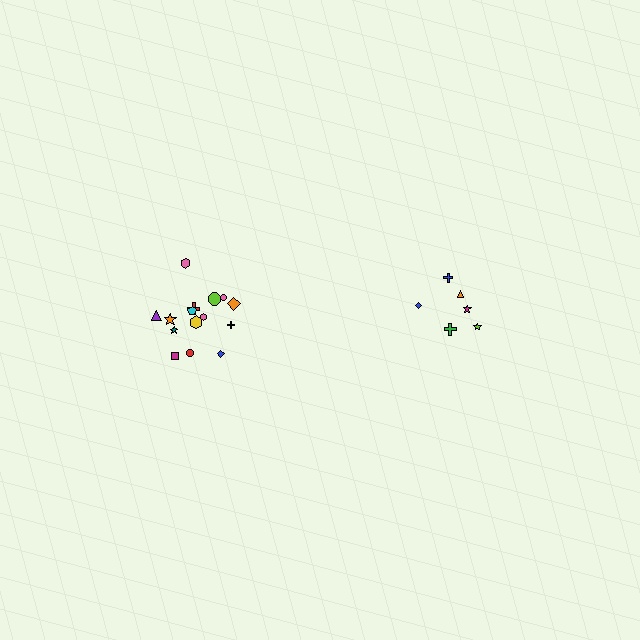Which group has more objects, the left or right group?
The left group.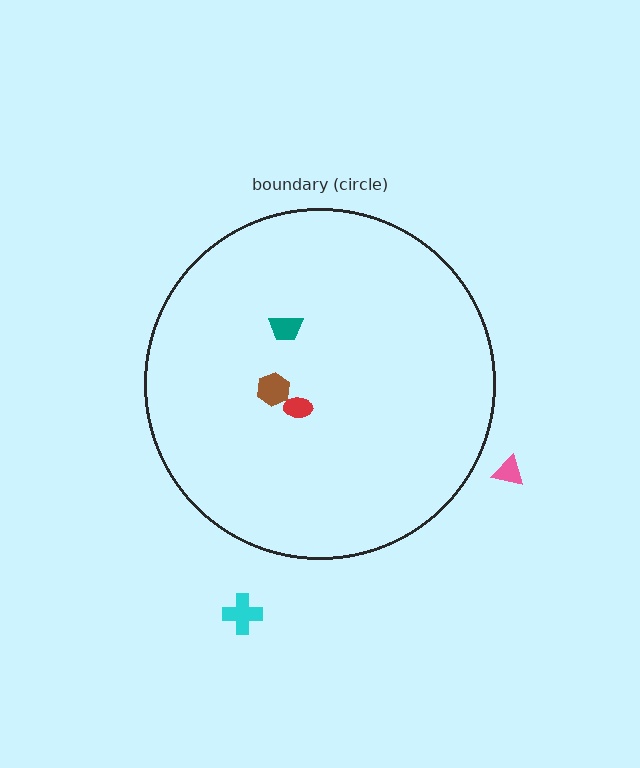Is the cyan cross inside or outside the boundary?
Outside.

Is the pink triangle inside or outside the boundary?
Outside.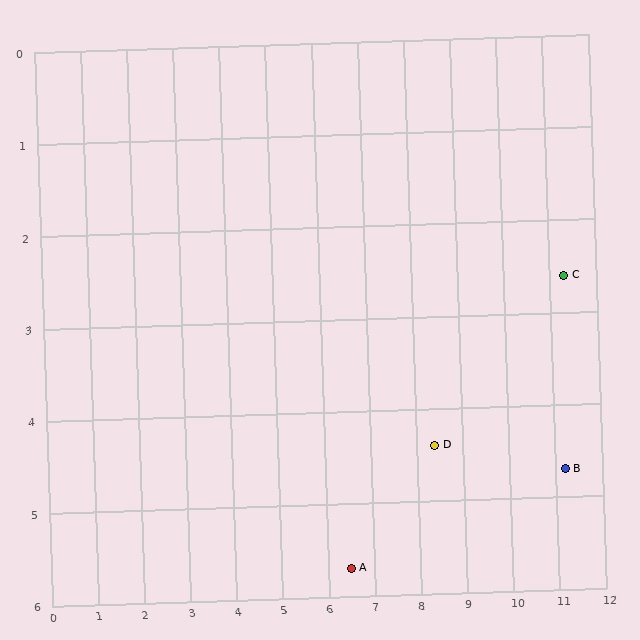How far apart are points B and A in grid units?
Points B and A are about 4.8 grid units apart.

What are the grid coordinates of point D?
Point D is at approximately (8.4, 4.4).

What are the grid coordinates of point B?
Point B is at approximately (11.2, 4.7).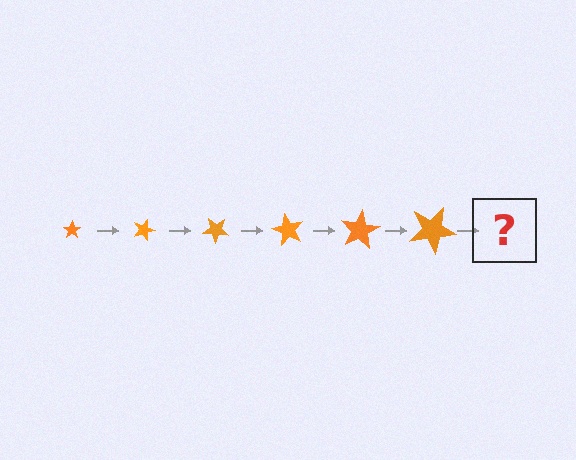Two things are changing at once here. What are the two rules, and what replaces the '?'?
The two rules are that the star grows larger each step and it rotates 20 degrees each step. The '?' should be a star, larger than the previous one and rotated 120 degrees from the start.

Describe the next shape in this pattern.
It should be a star, larger than the previous one and rotated 120 degrees from the start.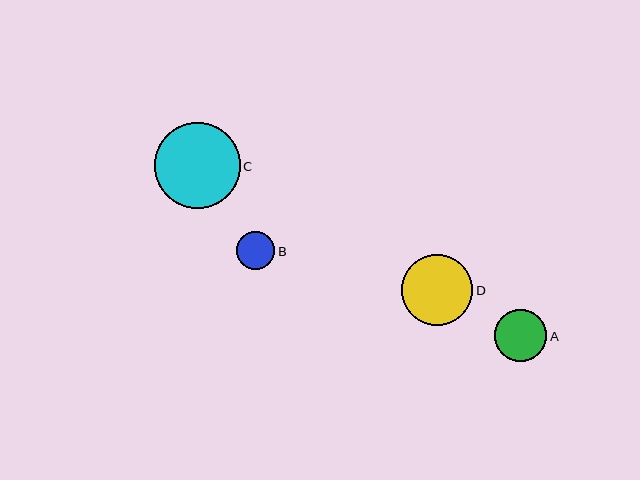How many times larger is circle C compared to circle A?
Circle C is approximately 1.6 times the size of circle A.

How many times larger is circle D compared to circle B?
Circle D is approximately 1.9 times the size of circle B.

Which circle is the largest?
Circle C is the largest with a size of approximately 86 pixels.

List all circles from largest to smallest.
From largest to smallest: C, D, A, B.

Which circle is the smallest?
Circle B is the smallest with a size of approximately 38 pixels.